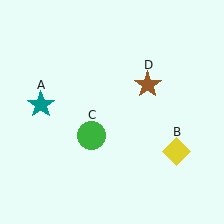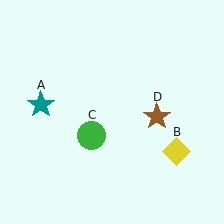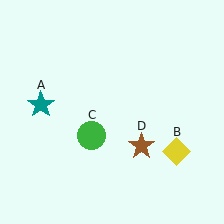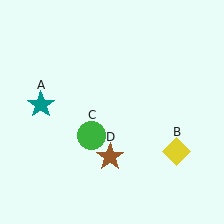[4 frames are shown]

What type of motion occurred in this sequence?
The brown star (object D) rotated clockwise around the center of the scene.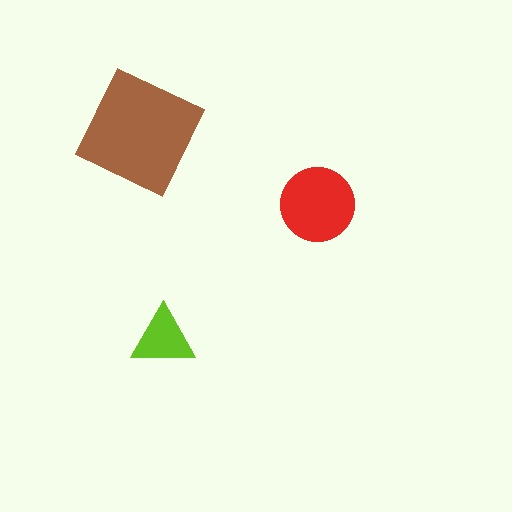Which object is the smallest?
The lime triangle.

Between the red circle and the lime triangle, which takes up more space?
The red circle.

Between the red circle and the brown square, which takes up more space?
The brown square.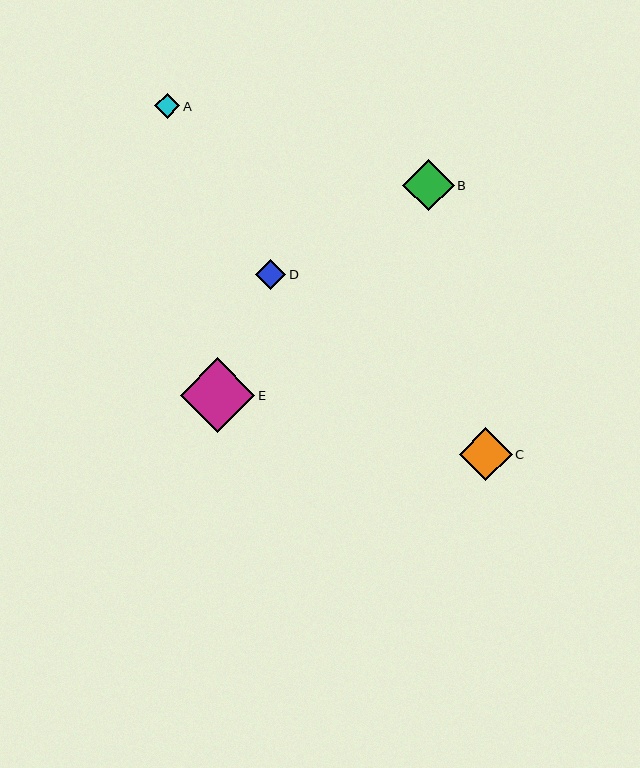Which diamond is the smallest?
Diamond A is the smallest with a size of approximately 25 pixels.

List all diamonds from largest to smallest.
From largest to smallest: E, C, B, D, A.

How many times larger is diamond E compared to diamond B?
Diamond E is approximately 1.4 times the size of diamond B.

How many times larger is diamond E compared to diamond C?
Diamond E is approximately 1.4 times the size of diamond C.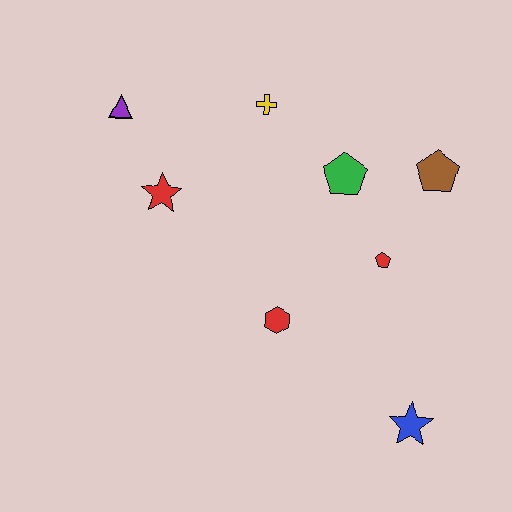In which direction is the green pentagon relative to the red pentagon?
The green pentagon is above the red pentagon.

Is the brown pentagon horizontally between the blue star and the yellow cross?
No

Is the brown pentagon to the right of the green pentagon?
Yes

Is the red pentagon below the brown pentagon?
Yes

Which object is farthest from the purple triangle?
The blue star is farthest from the purple triangle.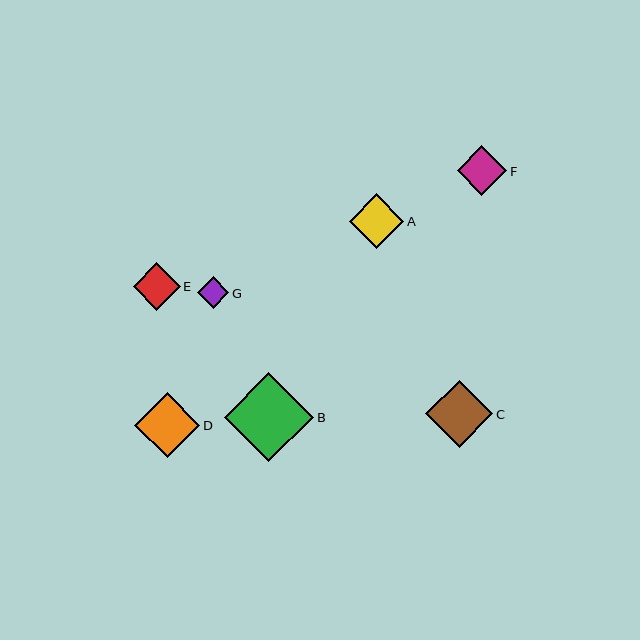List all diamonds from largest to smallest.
From largest to smallest: B, C, D, A, F, E, G.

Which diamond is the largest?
Diamond B is the largest with a size of approximately 90 pixels.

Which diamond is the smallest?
Diamond G is the smallest with a size of approximately 31 pixels.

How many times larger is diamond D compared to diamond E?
Diamond D is approximately 1.4 times the size of diamond E.